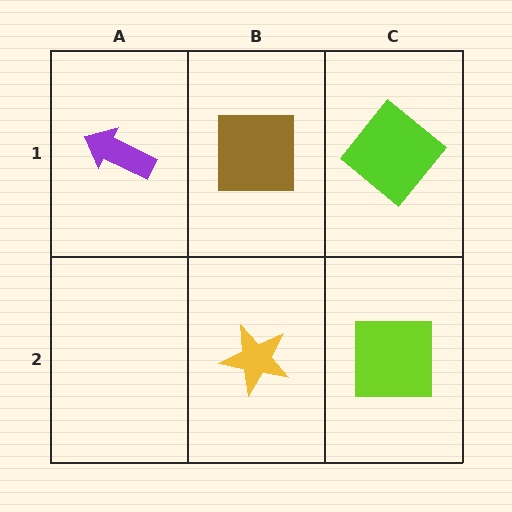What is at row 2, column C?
A lime square.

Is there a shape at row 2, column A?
No, that cell is empty.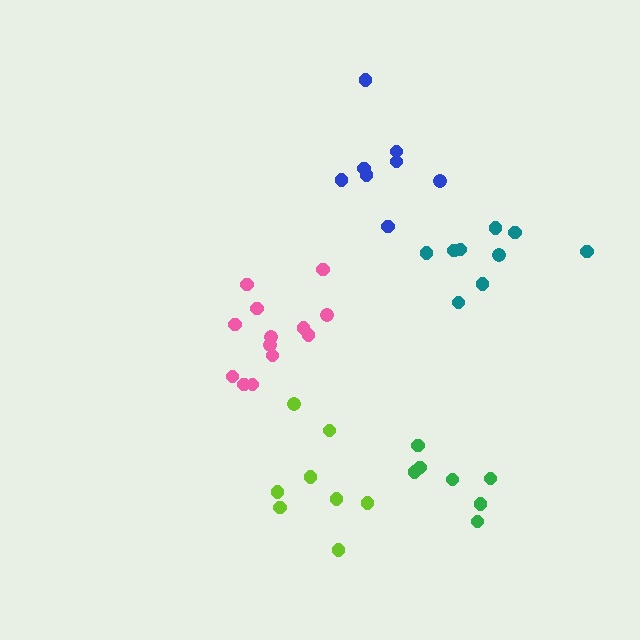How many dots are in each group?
Group 1: 13 dots, Group 2: 9 dots, Group 3: 8 dots, Group 4: 8 dots, Group 5: 7 dots (45 total).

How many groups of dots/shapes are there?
There are 5 groups.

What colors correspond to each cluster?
The clusters are colored: pink, teal, lime, blue, green.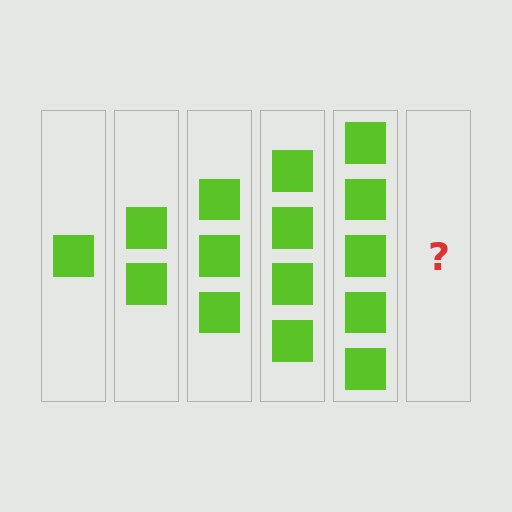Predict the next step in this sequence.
The next step is 6 squares.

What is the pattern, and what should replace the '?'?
The pattern is that each step adds one more square. The '?' should be 6 squares.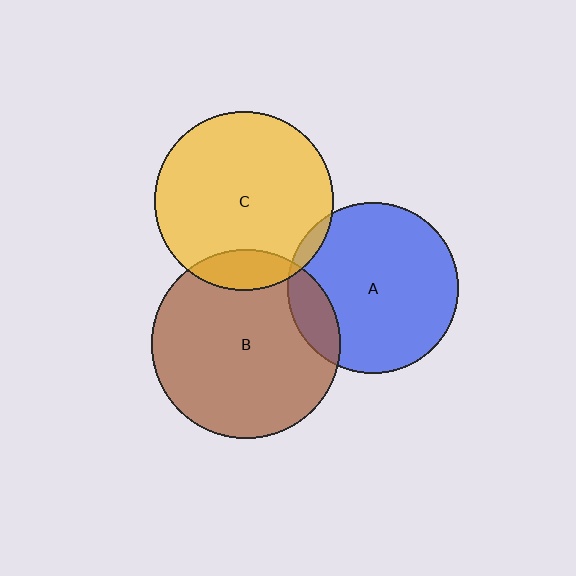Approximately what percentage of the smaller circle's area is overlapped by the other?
Approximately 15%.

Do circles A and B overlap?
Yes.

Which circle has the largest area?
Circle B (brown).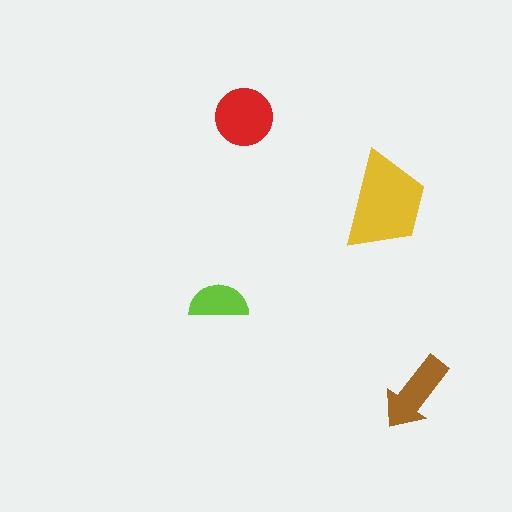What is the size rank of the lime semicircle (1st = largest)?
4th.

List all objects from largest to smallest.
The yellow trapezoid, the red circle, the brown arrow, the lime semicircle.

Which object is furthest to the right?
The brown arrow is rightmost.